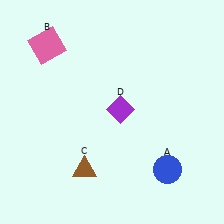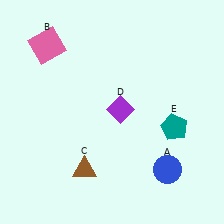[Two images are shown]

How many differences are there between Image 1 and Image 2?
There is 1 difference between the two images.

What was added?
A teal pentagon (E) was added in Image 2.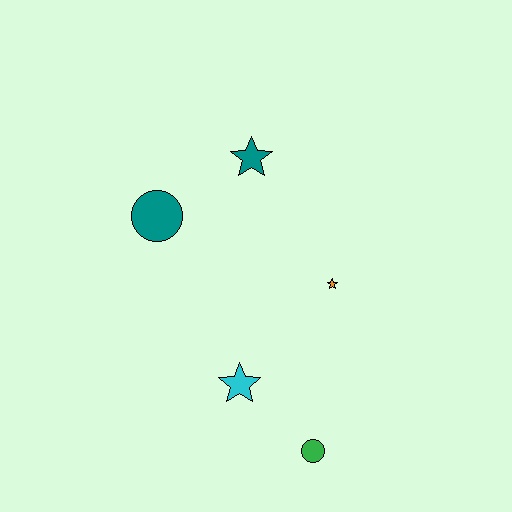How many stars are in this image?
There are 3 stars.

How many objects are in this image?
There are 5 objects.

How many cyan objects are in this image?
There is 1 cyan object.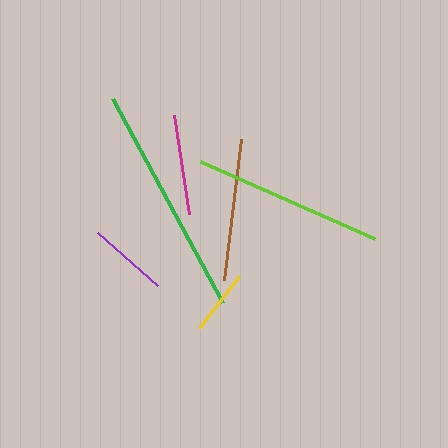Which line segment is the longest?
The green line is the longest at approximately 232 pixels.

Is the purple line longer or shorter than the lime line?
The lime line is longer than the purple line.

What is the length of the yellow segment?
The yellow segment is approximately 66 pixels long.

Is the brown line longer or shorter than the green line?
The green line is longer than the brown line.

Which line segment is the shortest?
The yellow line is the shortest at approximately 66 pixels.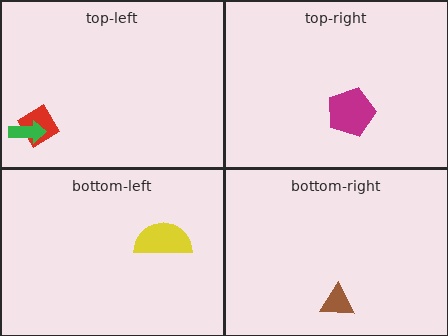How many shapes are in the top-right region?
1.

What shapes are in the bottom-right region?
The brown triangle.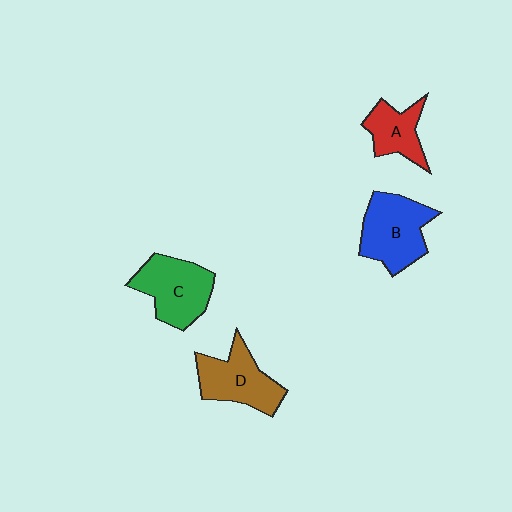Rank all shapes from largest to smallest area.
From largest to smallest: B (blue), C (green), D (brown), A (red).